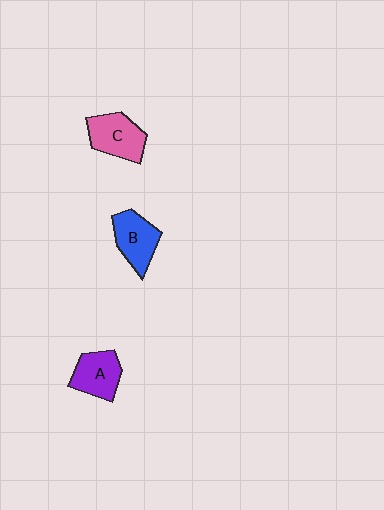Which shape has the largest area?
Shape C (pink).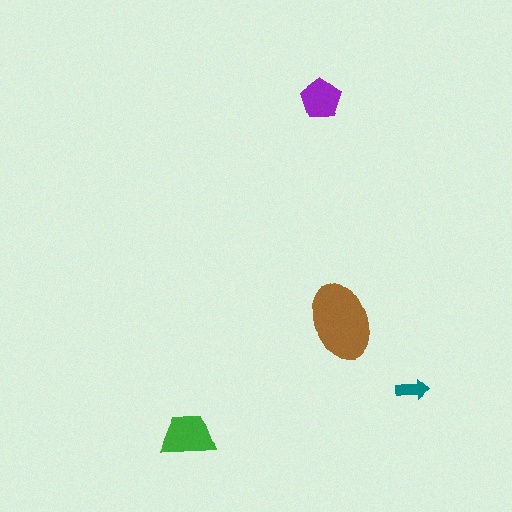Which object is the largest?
The brown ellipse.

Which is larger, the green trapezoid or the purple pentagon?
The green trapezoid.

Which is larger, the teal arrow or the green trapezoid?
The green trapezoid.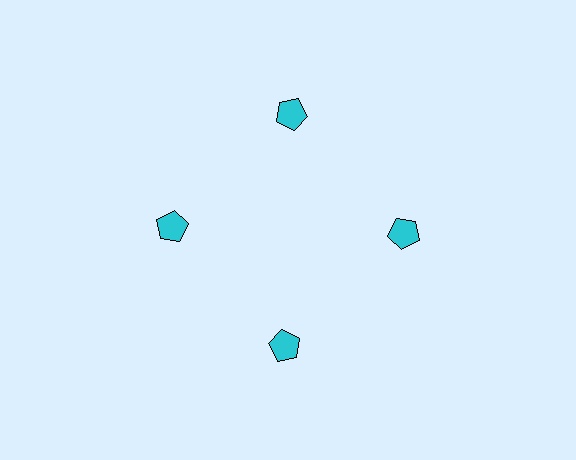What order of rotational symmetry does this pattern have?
This pattern has 4-fold rotational symmetry.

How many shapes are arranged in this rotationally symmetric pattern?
There are 4 shapes, arranged in 4 groups of 1.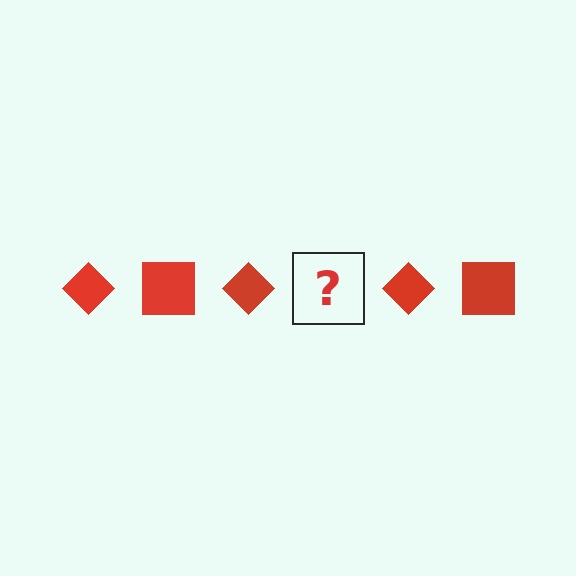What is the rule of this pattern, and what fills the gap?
The rule is that the pattern cycles through diamond, square shapes in red. The gap should be filled with a red square.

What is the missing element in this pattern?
The missing element is a red square.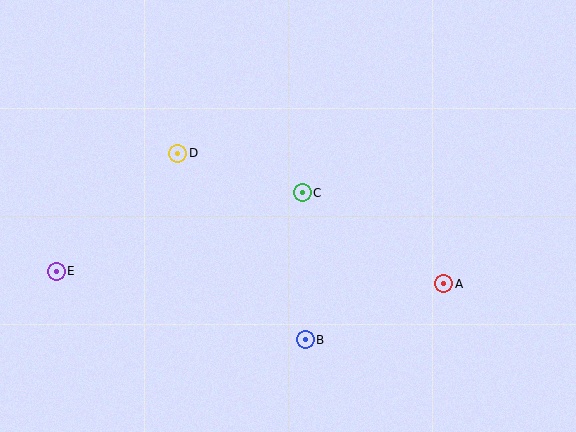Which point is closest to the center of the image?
Point C at (302, 193) is closest to the center.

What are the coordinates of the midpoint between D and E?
The midpoint between D and E is at (117, 212).